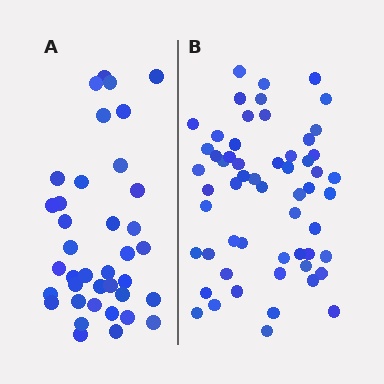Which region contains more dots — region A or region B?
Region B (the right region) has more dots.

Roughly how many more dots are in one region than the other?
Region B has approximately 20 more dots than region A.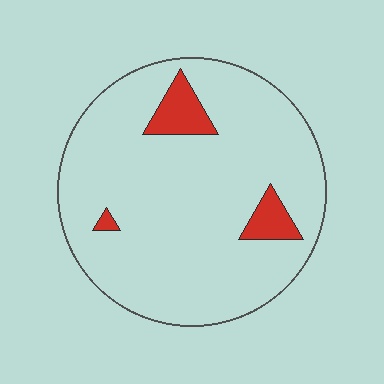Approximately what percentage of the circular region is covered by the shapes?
Approximately 10%.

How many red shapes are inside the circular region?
3.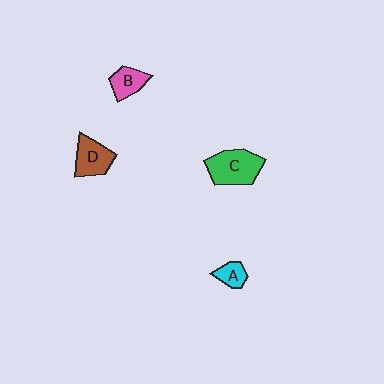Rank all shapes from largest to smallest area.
From largest to smallest: C (green), D (brown), B (pink), A (cyan).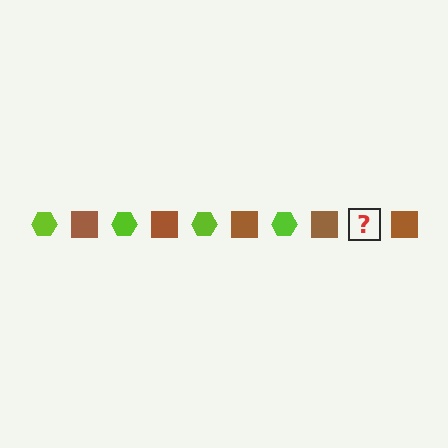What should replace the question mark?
The question mark should be replaced with a lime hexagon.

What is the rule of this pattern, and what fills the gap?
The rule is that the pattern alternates between lime hexagon and brown square. The gap should be filled with a lime hexagon.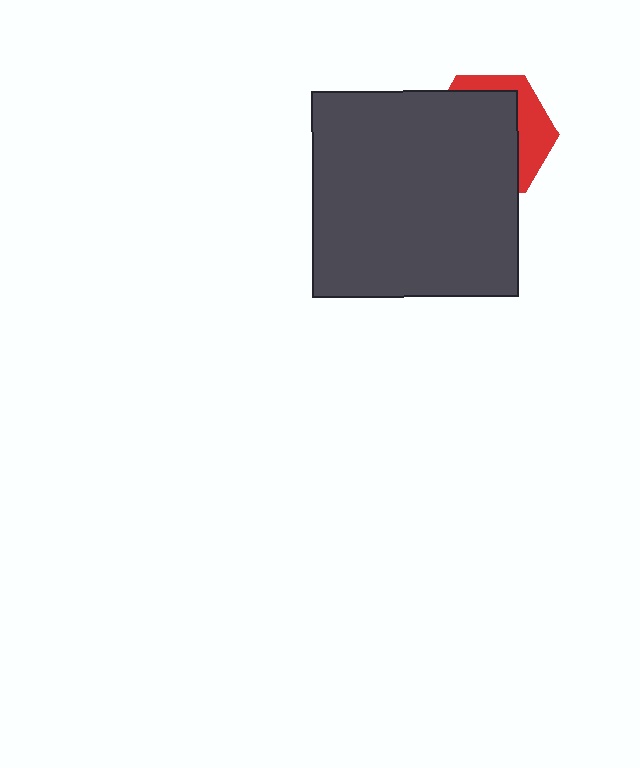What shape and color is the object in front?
The object in front is a dark gray square.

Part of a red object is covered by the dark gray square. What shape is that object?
It is a hexagon.